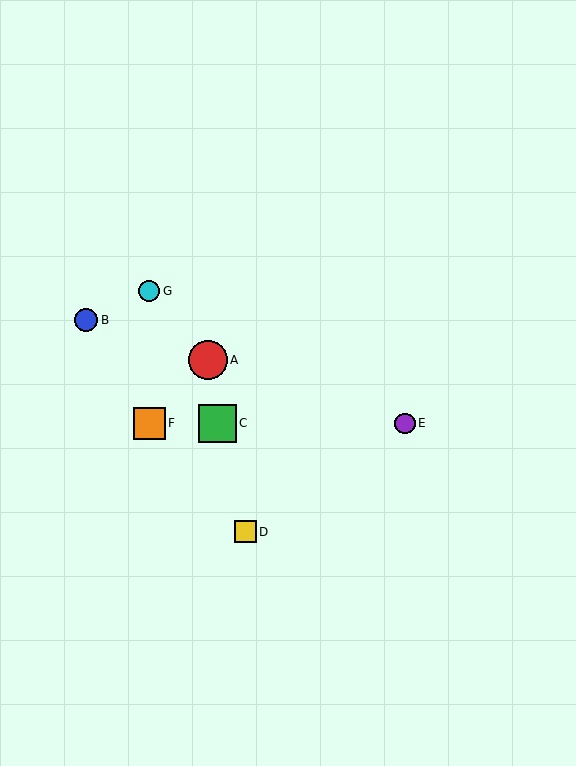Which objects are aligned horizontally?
Objects C, E, F are aligned horizontally.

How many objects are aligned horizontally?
3 objects (C, E, F) are aligned horizontally.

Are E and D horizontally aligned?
No, E is at y≈423 and D is at y≈532.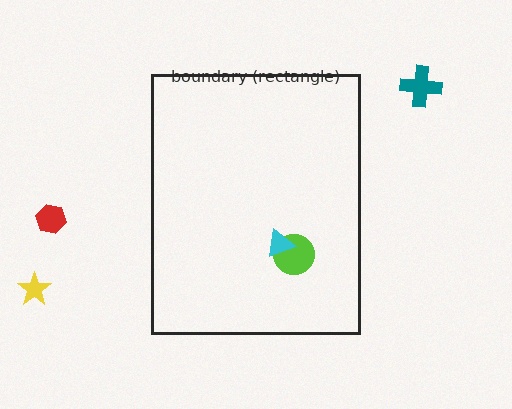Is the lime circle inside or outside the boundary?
Inside.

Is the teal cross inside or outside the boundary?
Outside.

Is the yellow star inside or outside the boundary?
Outside.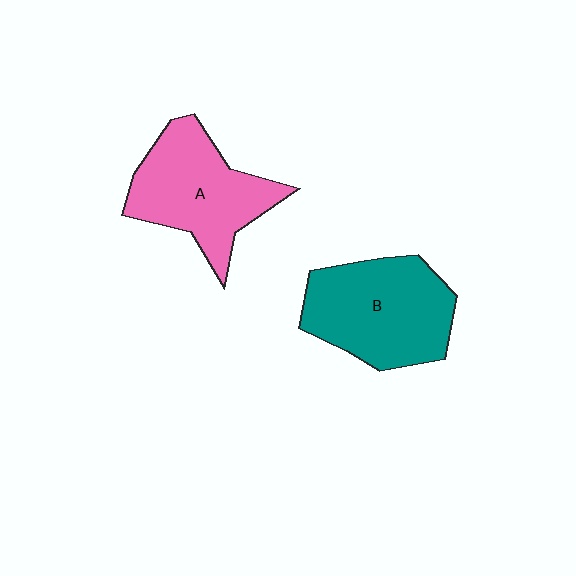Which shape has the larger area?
Shape B (teal).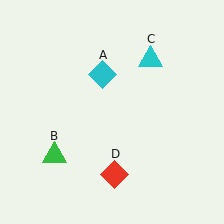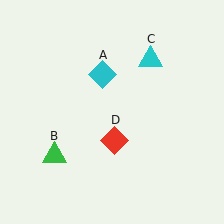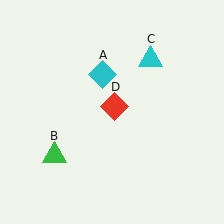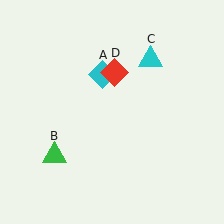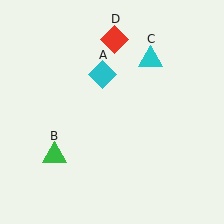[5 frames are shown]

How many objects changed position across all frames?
1 object changed position: red diamond (object D).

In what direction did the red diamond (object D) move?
The red diamond (object D) moved up.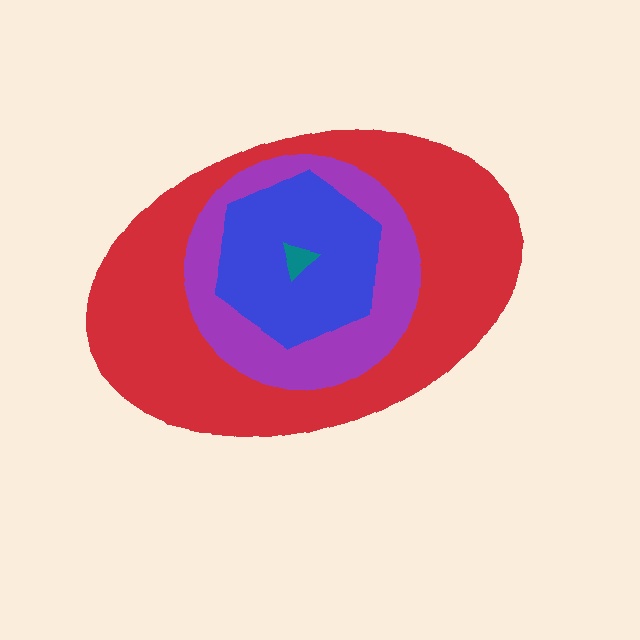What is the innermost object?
The teal triangle.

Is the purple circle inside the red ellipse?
Yes.